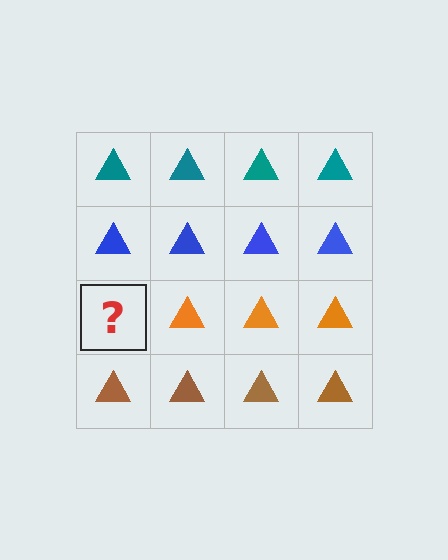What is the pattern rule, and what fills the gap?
The rule is that each row has a consistent color. The gap should be filled with an orange triangle.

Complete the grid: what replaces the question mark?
The question mark should be replaced with an orange triangle.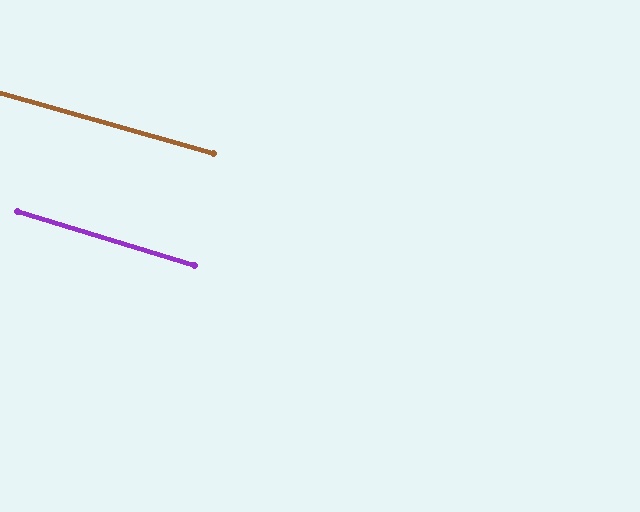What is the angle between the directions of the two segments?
Approximately 1 degree.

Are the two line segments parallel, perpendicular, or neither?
Parallel — their directions differ by only 1.2°.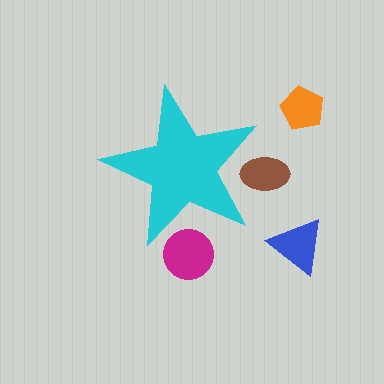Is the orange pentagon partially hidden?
No, the orange pentagon is fully visible.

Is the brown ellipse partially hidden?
Yes, the brown ellipse is partially hidden behind the cyan star.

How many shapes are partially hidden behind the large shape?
2 shapes are partially hidden.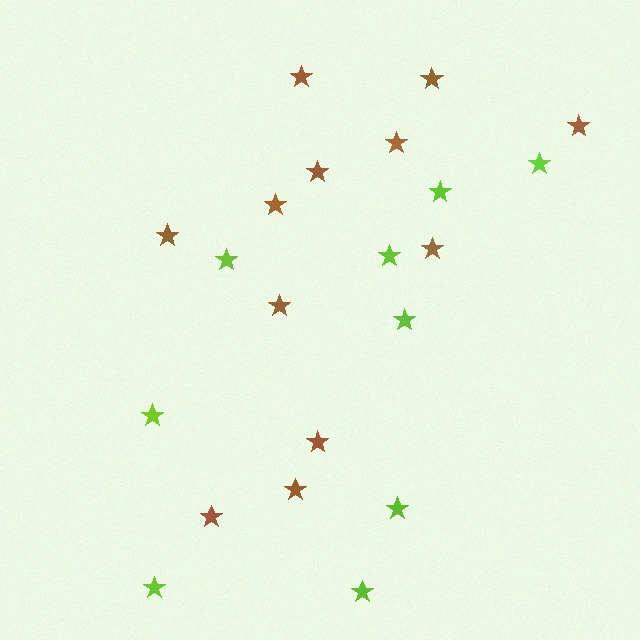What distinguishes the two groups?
There are 2 groups: one group of lime stars (9) and one group of brown stars (12).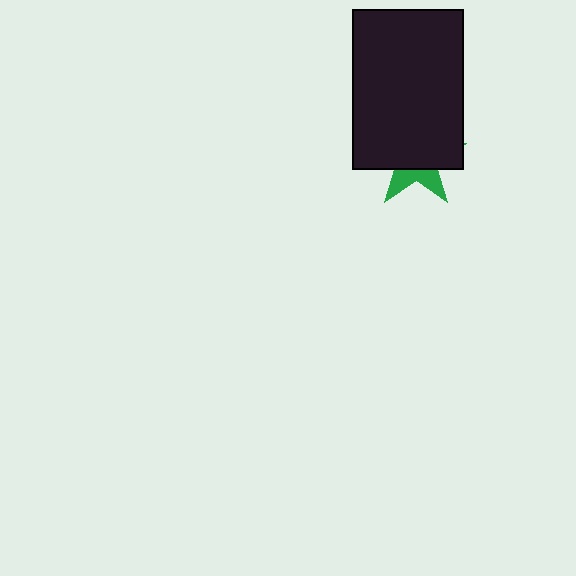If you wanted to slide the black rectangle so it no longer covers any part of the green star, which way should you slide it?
Slide it up — that is the most direct way to separate the two shapes.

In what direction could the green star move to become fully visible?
The green star could move down. That would shift it out from behind the black rectangle entirely.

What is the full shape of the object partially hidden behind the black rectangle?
The partially hidden object is a green star.